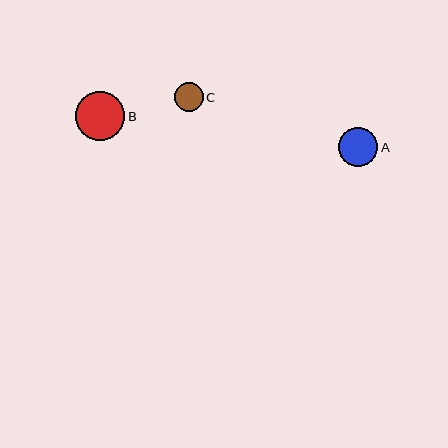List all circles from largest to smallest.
From largest to smallest: B, A, C.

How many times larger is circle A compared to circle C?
Circle A is approximately 1.4 times the size of circle C.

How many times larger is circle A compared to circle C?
Circle A is approximately 1.4 times the size of circle C.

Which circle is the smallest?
Circle C is the smallest with a size of approximately 28 pixels.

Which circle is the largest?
Circle B is the largest with a size of approximately 49 pixels.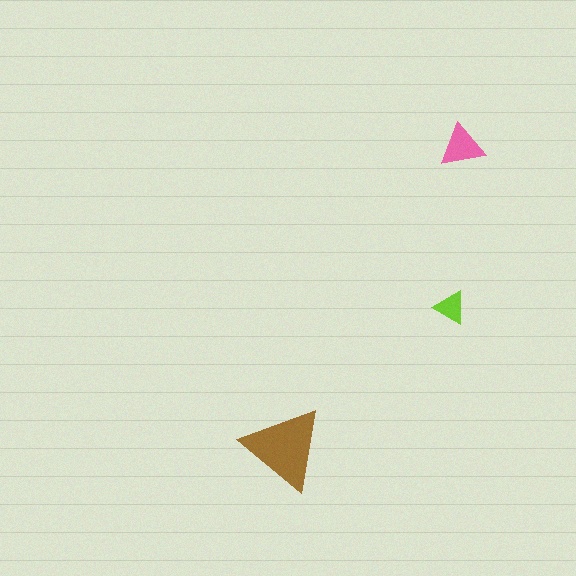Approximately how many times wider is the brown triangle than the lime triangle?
About 2.5 times wider.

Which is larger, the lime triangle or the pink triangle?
The pink one.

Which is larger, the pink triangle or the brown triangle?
The brown one.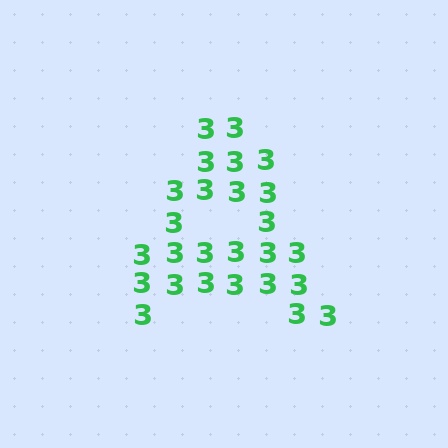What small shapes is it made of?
It is made of small digit 3's.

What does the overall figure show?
The overall figure shows the letter A.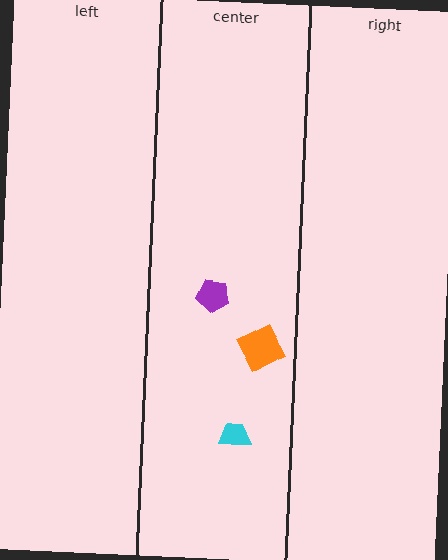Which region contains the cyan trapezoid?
The center region.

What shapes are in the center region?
The orange square, the purple pentagon, the cyan trapezoid.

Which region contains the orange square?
The center region.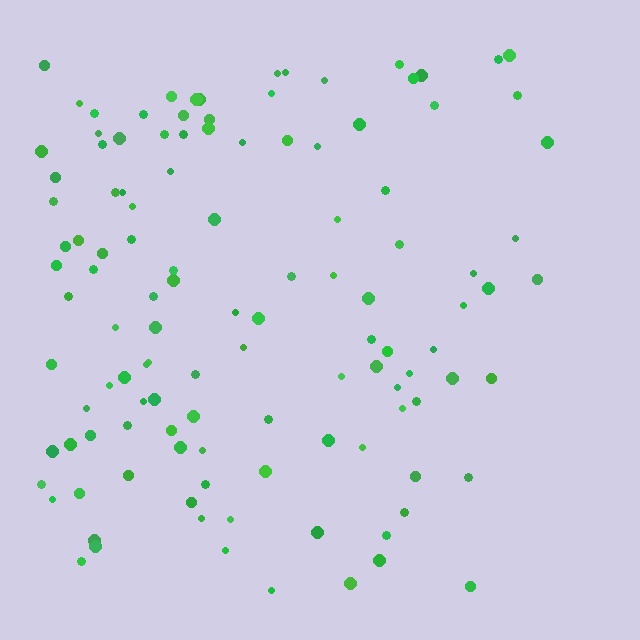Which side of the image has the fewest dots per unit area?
The right.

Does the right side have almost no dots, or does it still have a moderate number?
Still a moderate number, just noticeably fewer than the left.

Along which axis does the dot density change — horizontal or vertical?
Horizontal.